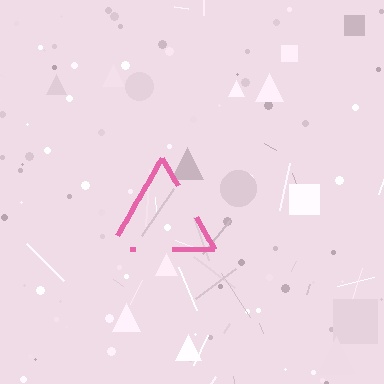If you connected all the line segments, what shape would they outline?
They would outline a triangle.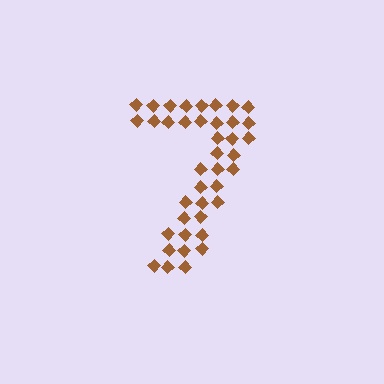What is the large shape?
The large shape is the digit 7.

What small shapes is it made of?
It is made of small diamonds.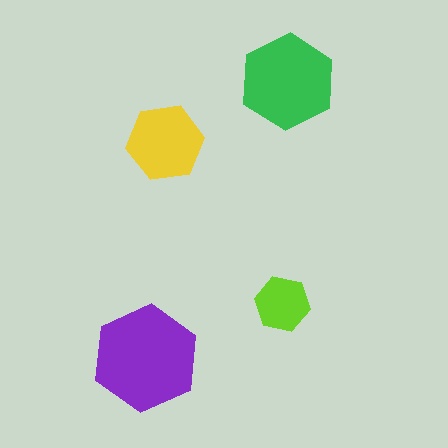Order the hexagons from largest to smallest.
the purple one, the green one, the yellow one, the lime one.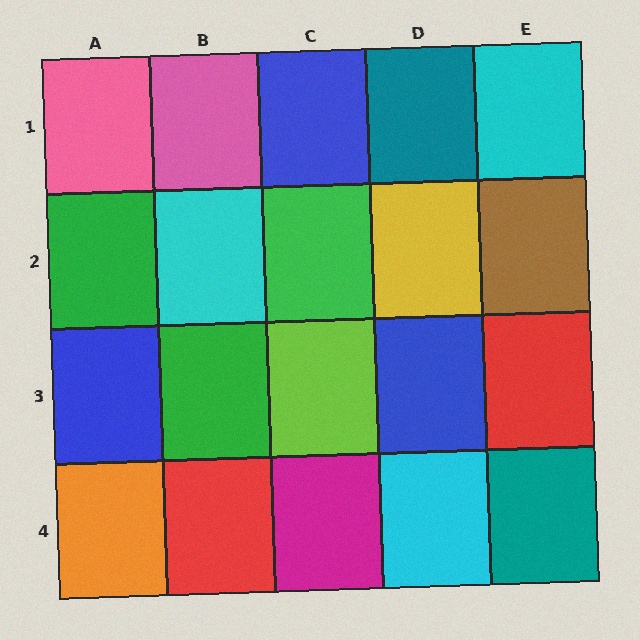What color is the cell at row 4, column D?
Cyan.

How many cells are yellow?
1 cell is yellow.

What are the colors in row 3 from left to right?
Blue, green, lime, blue, red.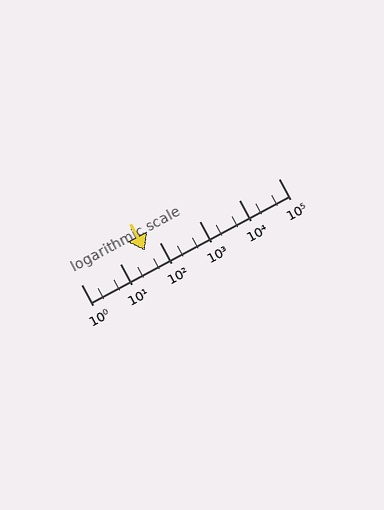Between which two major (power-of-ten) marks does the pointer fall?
The pointer is between 10 and 100.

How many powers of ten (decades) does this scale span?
The scale spans 5 decades, from 1 to 100000.